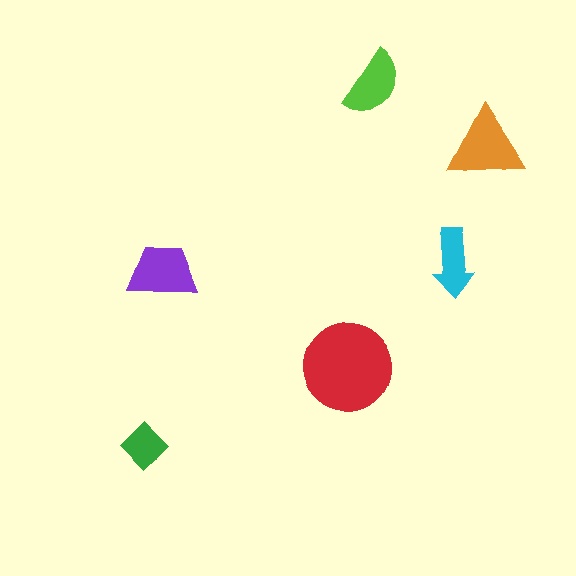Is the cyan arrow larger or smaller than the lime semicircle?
Smaller.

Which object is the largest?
The red circle.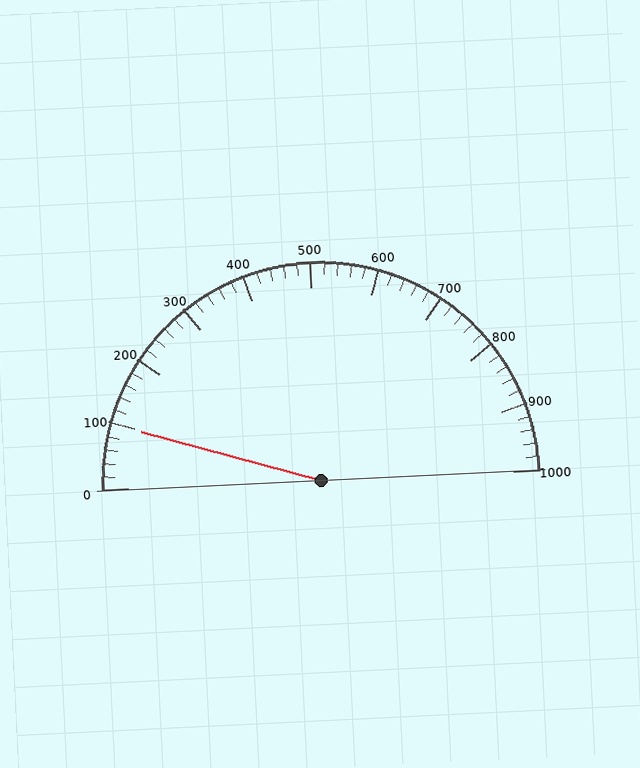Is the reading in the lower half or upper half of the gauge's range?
The reading is in the lower half of the range (0 to 1000).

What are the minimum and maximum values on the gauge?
The gauge ranges from 0 to 1000.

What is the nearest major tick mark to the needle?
The nearest major tick mark is 100.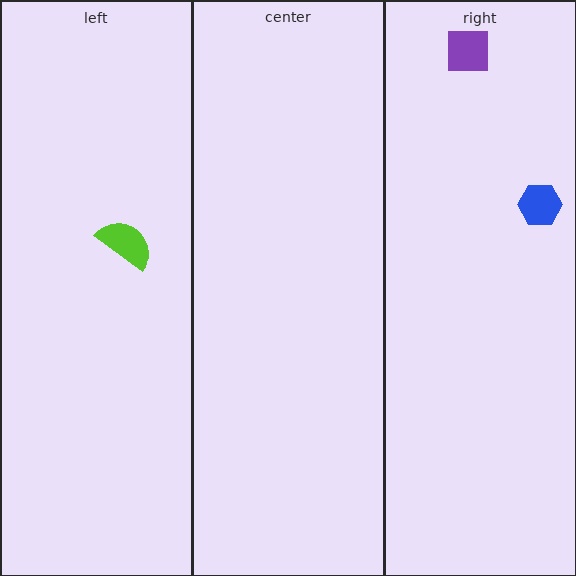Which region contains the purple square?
The right region.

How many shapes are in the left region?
1.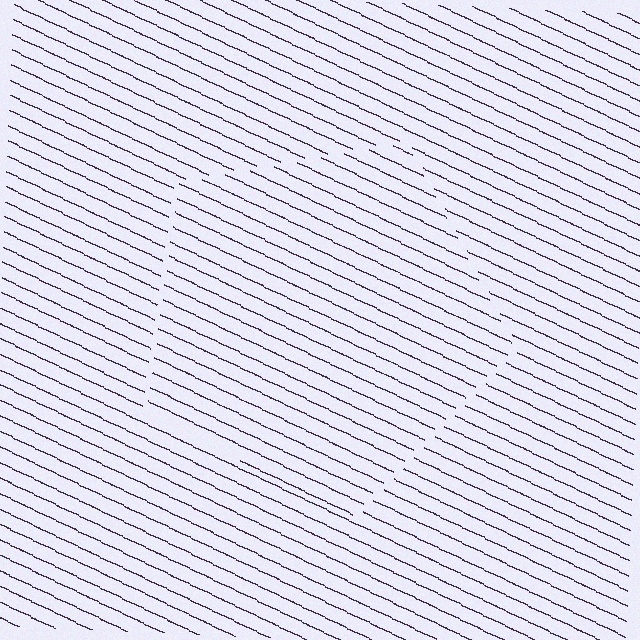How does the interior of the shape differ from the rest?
The interior of the shape contains the same grating, shifted by half a period — the contour is defined by the phase discontinuity where line-ends from the inner and outer gratings abut.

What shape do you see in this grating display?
An illusory pentagon. The interior of the shape contains the same grating, shifted by half a period — the contour is defined by the phase discontinuity where line-ends from the inner and outer gratings abut.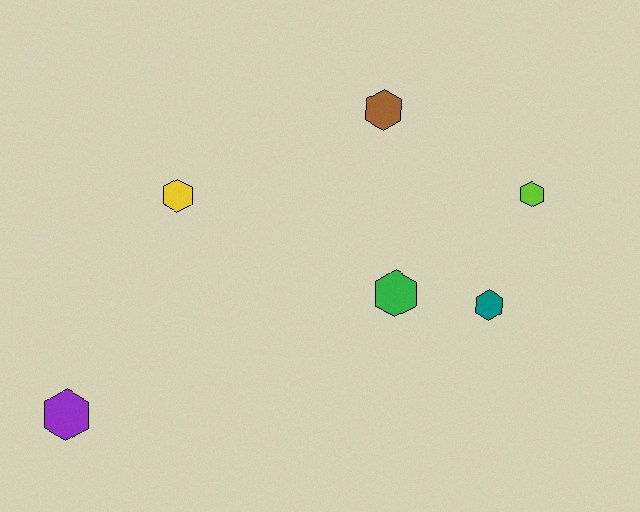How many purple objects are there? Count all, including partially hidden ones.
There is 1 purple object.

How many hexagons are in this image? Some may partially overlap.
There are 6 hexagons.